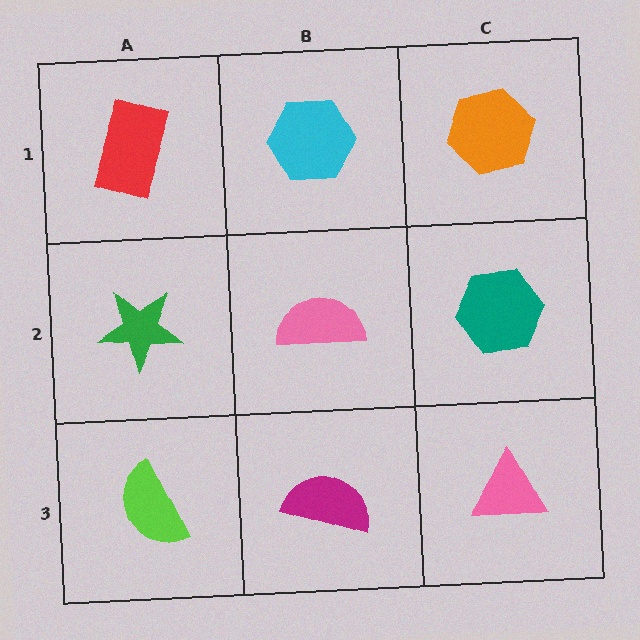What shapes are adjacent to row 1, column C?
A teal hexagon (row 2, column C), a cyan hexagon (row 1, column B).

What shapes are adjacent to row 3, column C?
A teal hexagon (row 2, column C), a magenta semicircle (row 3, column B).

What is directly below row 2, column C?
A pink triangle.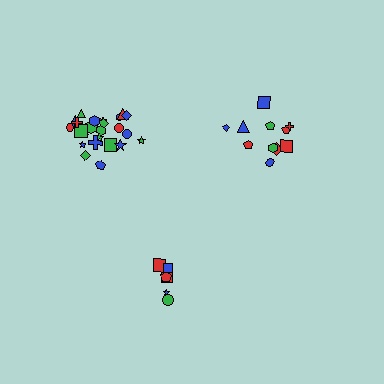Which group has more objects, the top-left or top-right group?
The top-left group.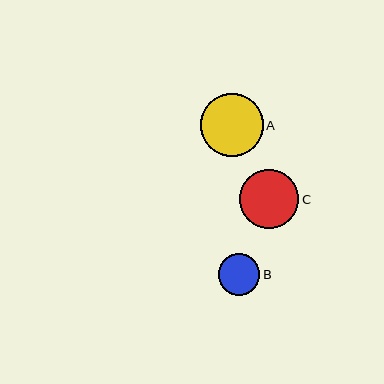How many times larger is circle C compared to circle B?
Circle C is approximately 1.4 times the size of circle B.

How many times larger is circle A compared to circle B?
Circle A is approximately 1.5 times the size of circle B.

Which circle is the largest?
Circle A is the largest with a size of approximately 63 pixels.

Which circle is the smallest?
Circle B is the smallest with a size of approximately 41 pixels.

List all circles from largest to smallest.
From largest to smallest: A, C, B.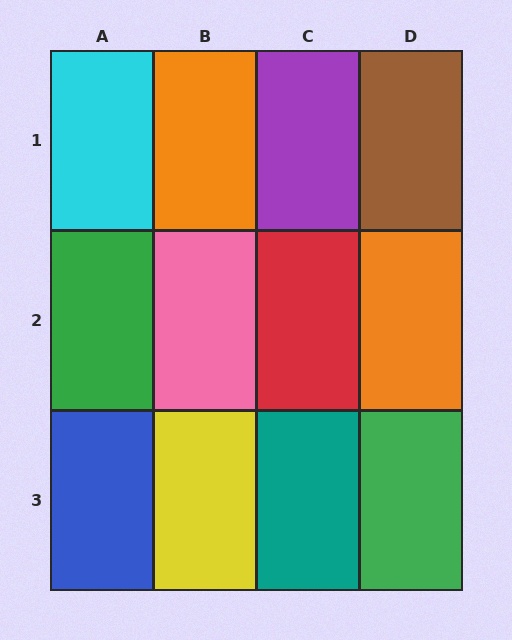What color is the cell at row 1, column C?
Purple.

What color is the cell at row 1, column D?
Brown.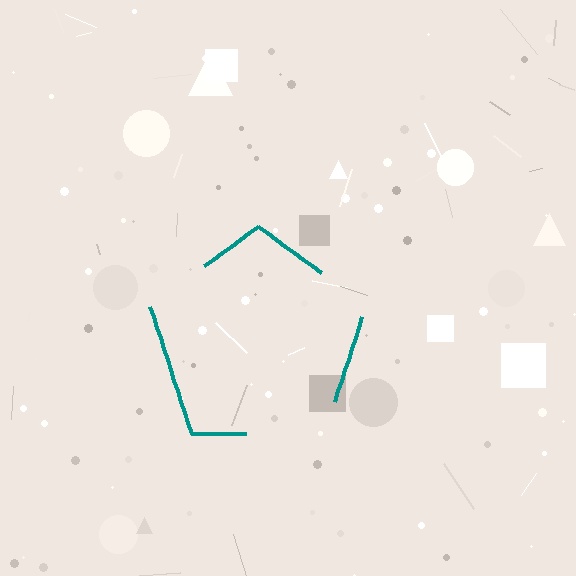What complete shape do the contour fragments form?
The contour fragments form a pentagon.